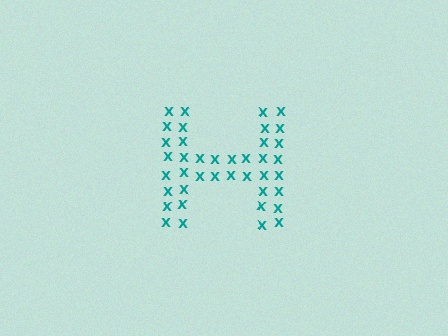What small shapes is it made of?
It is made of small letter X's.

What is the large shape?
The large shape is the letter H.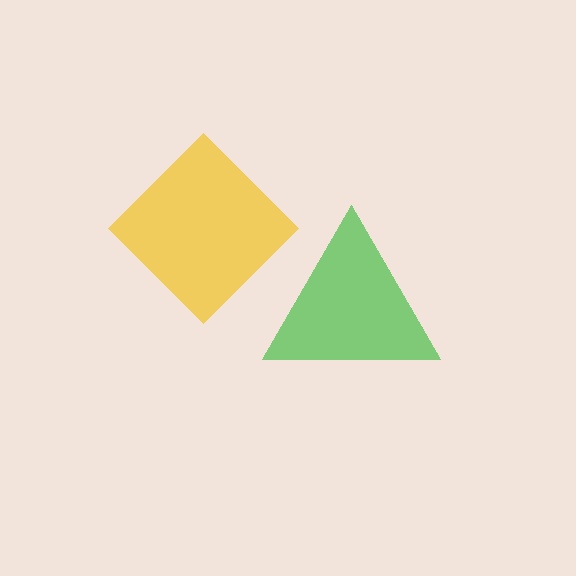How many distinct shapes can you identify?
There are 2 distinct shapes: a yellow diamond, a green triangle.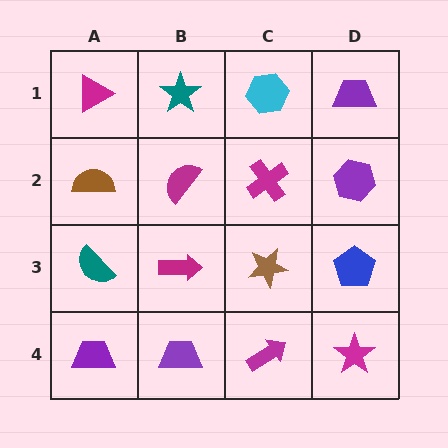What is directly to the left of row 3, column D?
A brown star.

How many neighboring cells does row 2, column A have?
3.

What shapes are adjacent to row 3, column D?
A purple hexagon (row 2, column D), a magenta star (row 4, column D), a brown star (row 3, column C).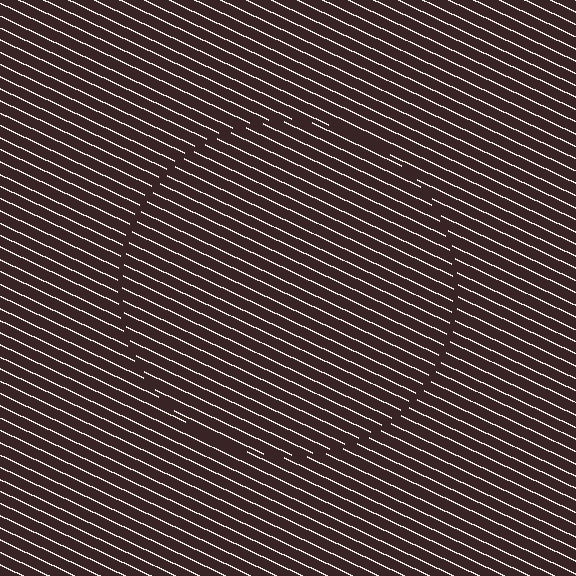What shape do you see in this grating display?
An illusory circle. The interior of the shape contains the same grating, shifted by half a period — the contour is defined by the phase discontinuity where line-ends from the inner and outer gratings abut.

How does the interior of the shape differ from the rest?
The interior of the shape contains the same grating, shifted by half a period — the contour is defined by the phase discontinuity where line-ends from the inner and outer gratings abut.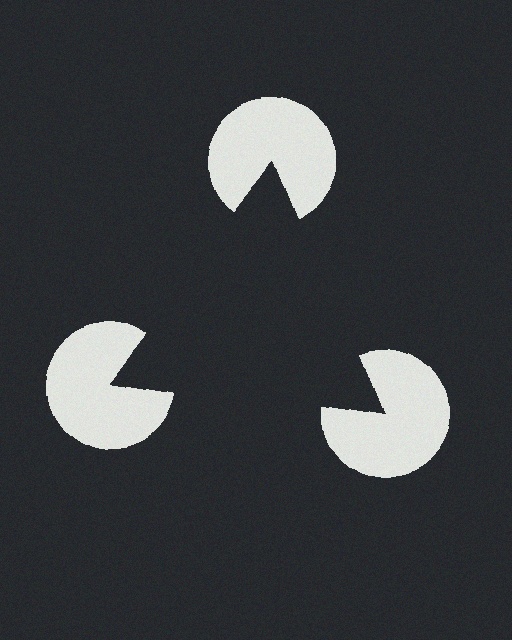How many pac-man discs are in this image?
There are 3 — one at each vertex of the illusory triangle.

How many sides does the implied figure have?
3 sides.